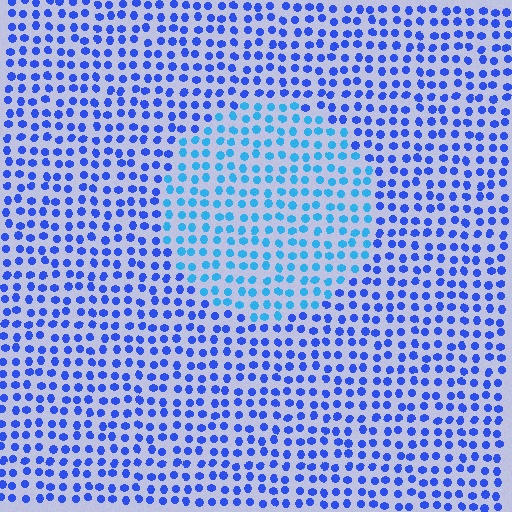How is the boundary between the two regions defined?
The boundary is defined purely by a slight shift in hue (about 31 degrees). Spacing, size, and orientation are identical on both sides.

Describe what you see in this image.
The image is filled with small blue elements in a uniform arrangement. A circle-shaped region is visible where the elements are tinted to a slightly different hue, forming a subtle color boundary.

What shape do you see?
I see a circle.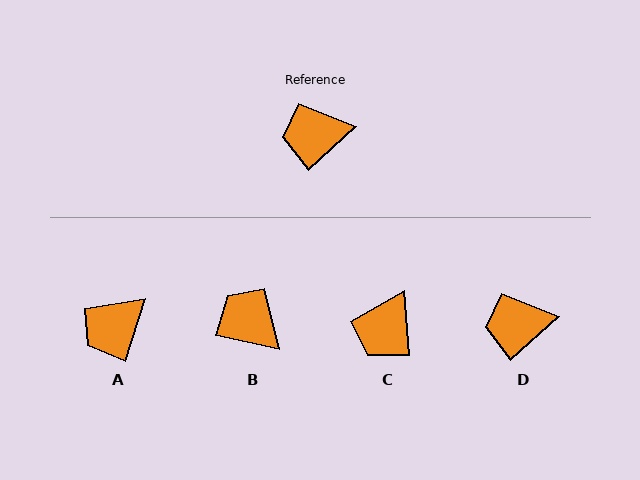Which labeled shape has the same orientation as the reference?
D.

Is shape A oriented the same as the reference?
No, it is off by about 30 degrees.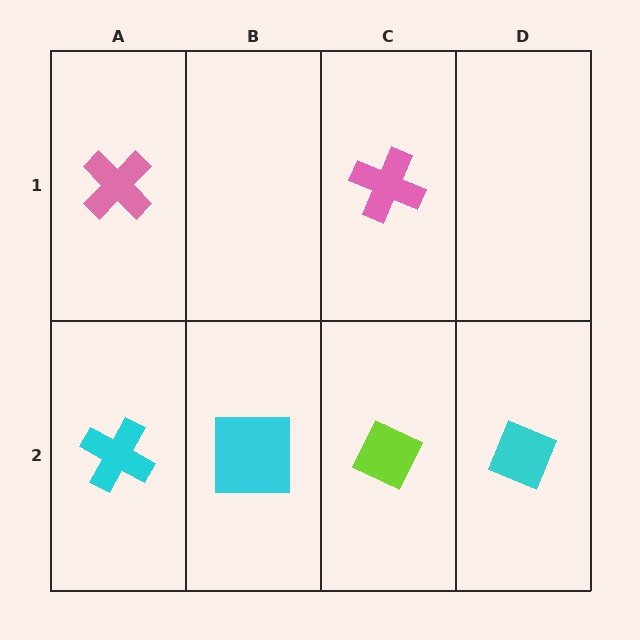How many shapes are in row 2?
4 shapes.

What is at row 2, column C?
A lime diamond.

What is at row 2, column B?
A cyan square.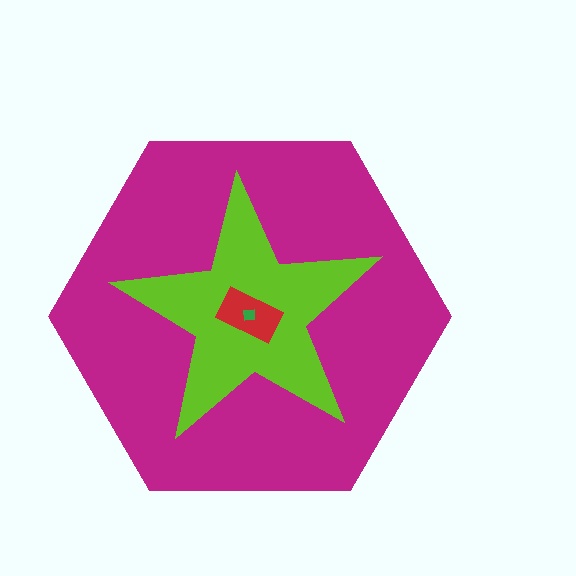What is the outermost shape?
The magenta hexagon.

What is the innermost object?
The green square.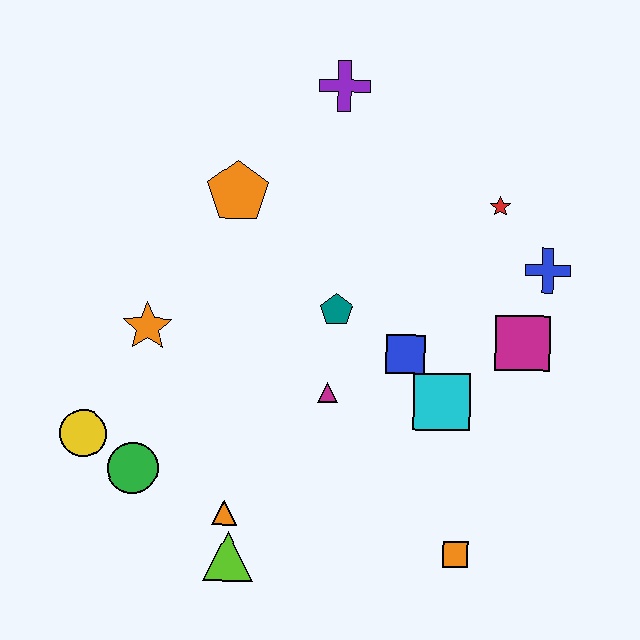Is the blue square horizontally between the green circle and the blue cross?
Yes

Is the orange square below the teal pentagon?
Yes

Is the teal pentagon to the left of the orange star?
No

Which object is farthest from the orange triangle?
The purple cross is farthest from the orange triangle.